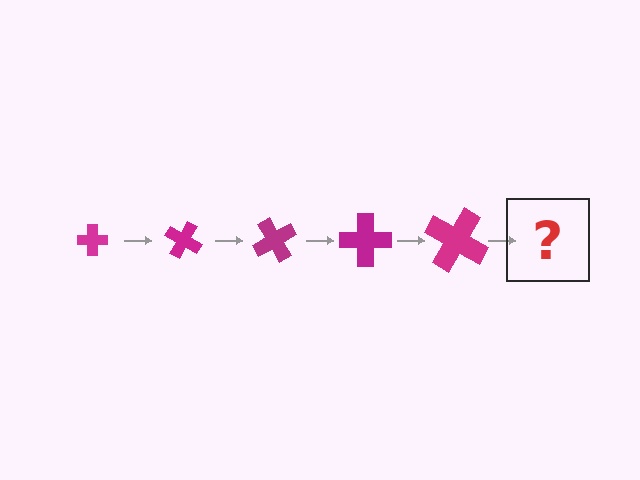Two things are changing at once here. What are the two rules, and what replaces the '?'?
The two rules are that the cross grows larger each step and it rotates 30 degrees each step. The '?' should be a cross, larger than the previous one and rotated 150 degrees from the start.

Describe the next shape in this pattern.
It should be a cross, larger than the previous one and rotated 150 degrees from the start.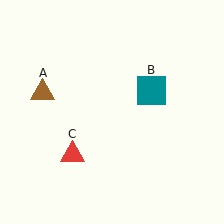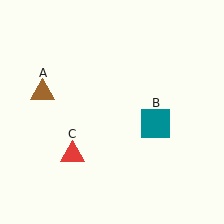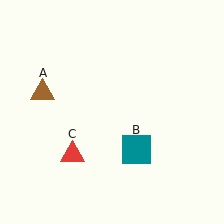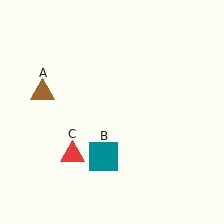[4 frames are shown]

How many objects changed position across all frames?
1 object changed position: teal square (object B).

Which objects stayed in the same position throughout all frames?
Brown triangle (object A) and red triangle (object C) remained stationary.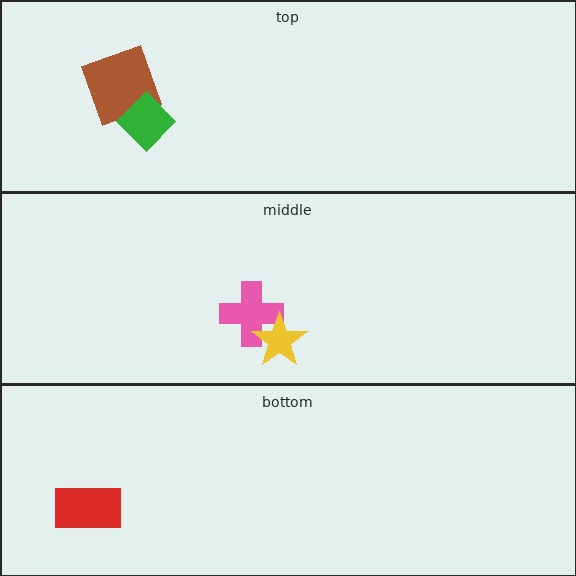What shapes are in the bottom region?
The red rectangle.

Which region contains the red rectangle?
The bottom region.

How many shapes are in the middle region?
2.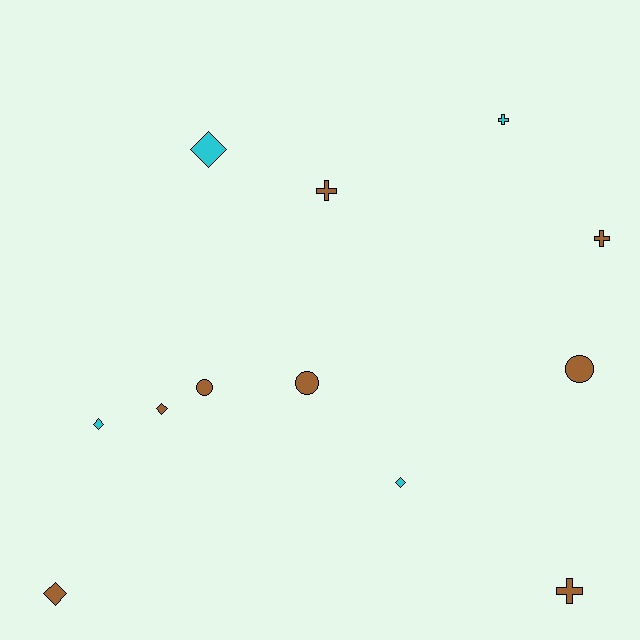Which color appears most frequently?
Brown, with 8 objects.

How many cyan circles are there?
There are no cyan circles.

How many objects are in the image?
There are 12 objects.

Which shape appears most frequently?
Diamond, with 5 objects.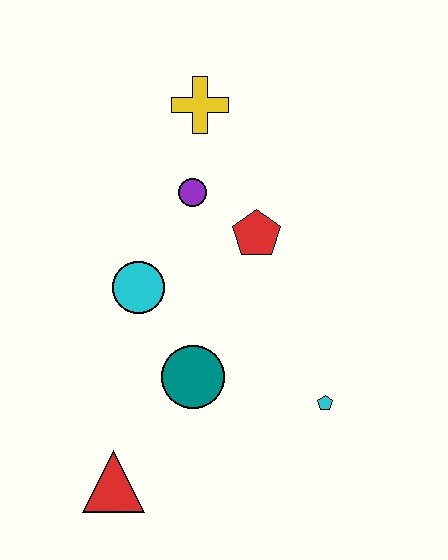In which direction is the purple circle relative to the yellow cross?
The purple circle is below the yellow cross.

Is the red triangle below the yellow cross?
Yes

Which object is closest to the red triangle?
The teal circle is closest to the red triangle.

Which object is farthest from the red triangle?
The yellow cross is farthest from the red triangle.